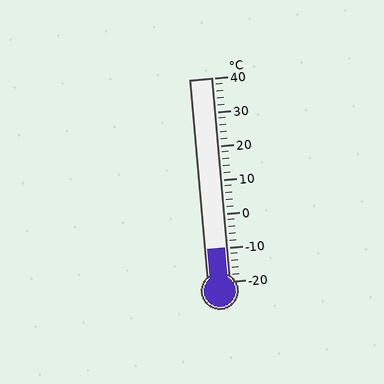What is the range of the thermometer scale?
The thermometer scale ranges from -20°C to 40°C.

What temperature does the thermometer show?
The thermometer shows approximately -10°C.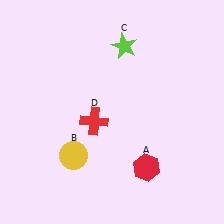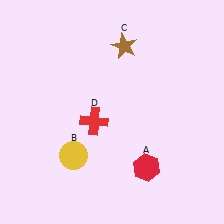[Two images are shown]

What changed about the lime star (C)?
In Image 1, C is lime. In Image 2, it changed to brown.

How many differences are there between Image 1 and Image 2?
There is 1 difference between the two images.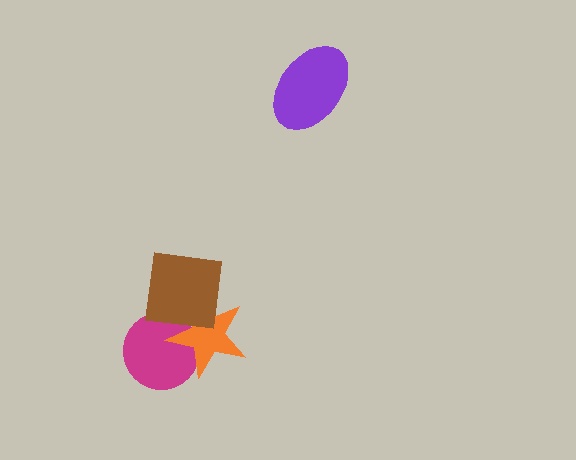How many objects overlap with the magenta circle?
2 objects overlap with the magenta circle.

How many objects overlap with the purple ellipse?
0 objects overlap with the purple ellipse.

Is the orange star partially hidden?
Yes, it is partially covered by another shape.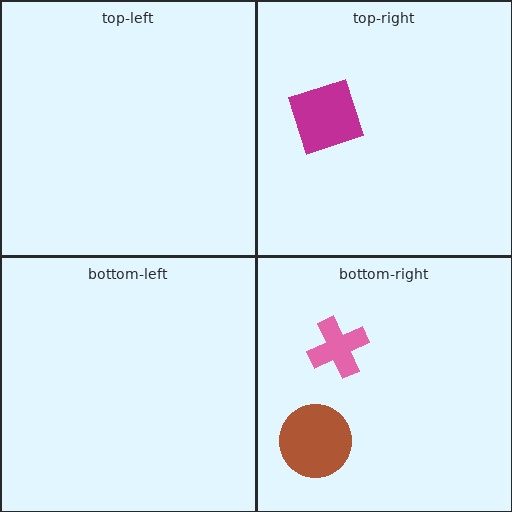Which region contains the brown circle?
The bottom-right region.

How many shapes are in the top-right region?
1.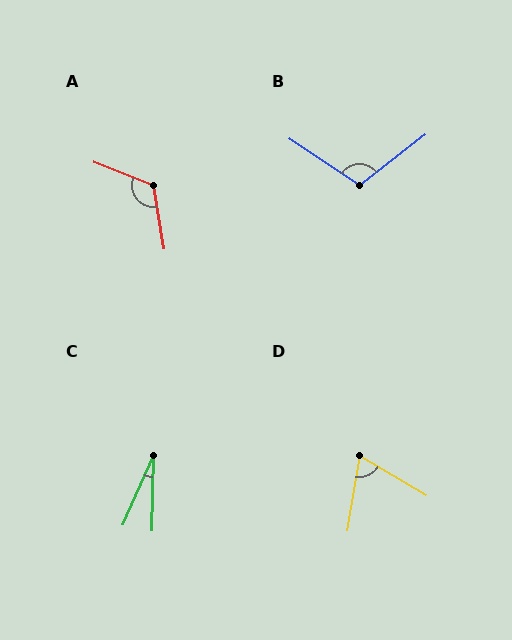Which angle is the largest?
A, at approximately 120 degrees.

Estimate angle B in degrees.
Approximately 108 degrees.